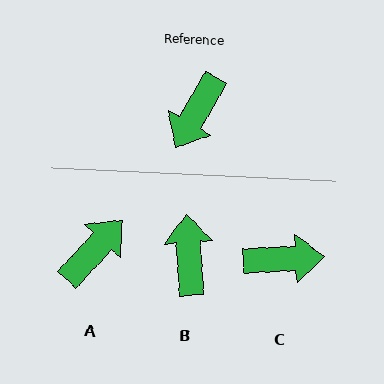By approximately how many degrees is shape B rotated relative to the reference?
Approximately 145 degrees clockwise.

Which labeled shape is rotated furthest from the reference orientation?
A, about 168 degrees away.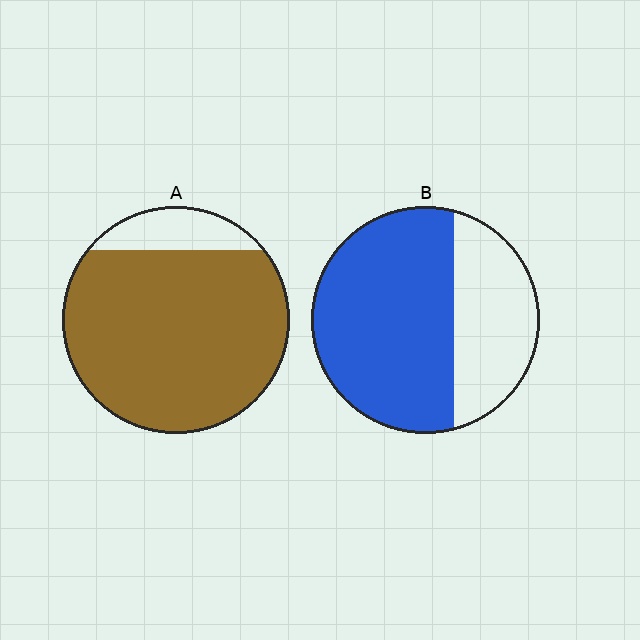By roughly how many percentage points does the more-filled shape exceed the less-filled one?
By roughly 20 percentage points (A over B).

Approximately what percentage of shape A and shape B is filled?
A is approximately 85% and B is approximately 65%.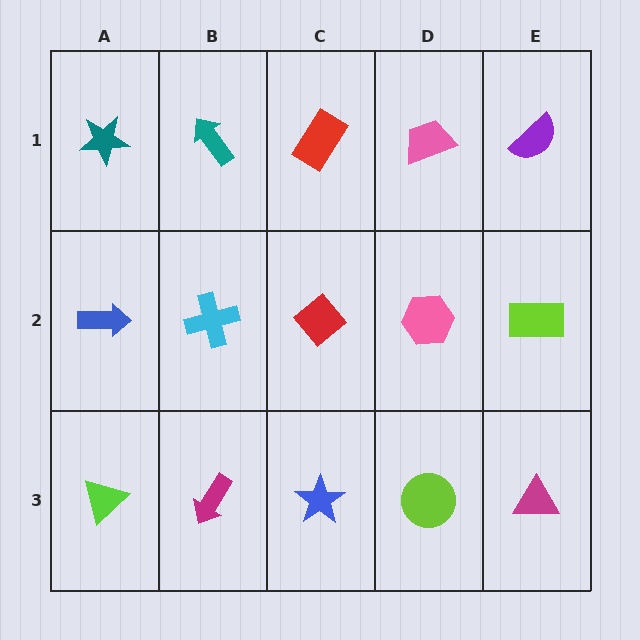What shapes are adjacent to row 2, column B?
A teal arrow (row 1, column B), a magenta arrow (row 3, column B), a blue arrow (row 2, column A), a red diamond (row 2, column C).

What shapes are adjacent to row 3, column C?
A red diamond (row 2, column C), a magenta arrow (row 3, column B), a lime circle (row 3, column D).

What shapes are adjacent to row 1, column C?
A red diamond (row 2, column C), a teal arrow (row 1, column B), a pink trapezoid (row 1, column D).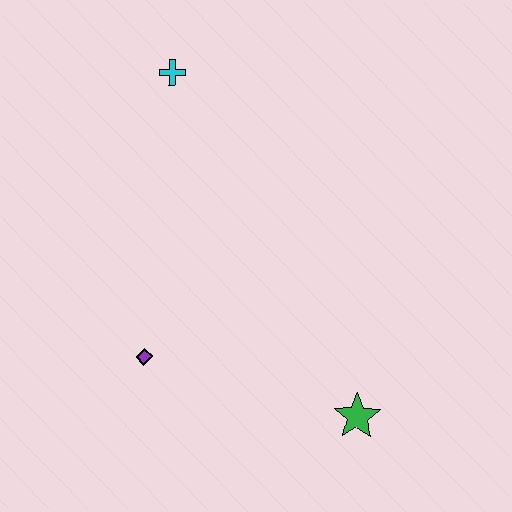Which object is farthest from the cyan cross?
The green star is farthest from the cyan cross.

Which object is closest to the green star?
The purple diamond is closest to the green star.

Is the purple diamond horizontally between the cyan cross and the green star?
No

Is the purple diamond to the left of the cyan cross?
Yes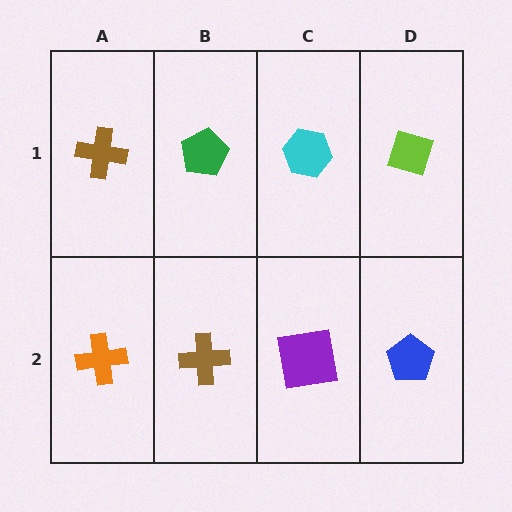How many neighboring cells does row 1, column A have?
2.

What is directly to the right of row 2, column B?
A purple square.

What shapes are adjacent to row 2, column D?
A lime diamond (row 1, column D), a purple square (row 2, column C).